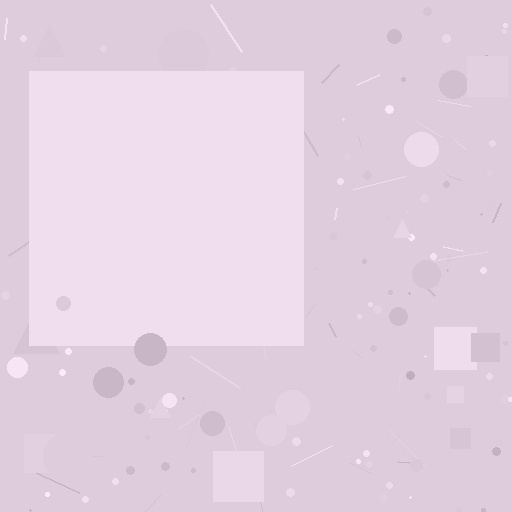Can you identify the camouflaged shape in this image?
The camouflaged shape is a square.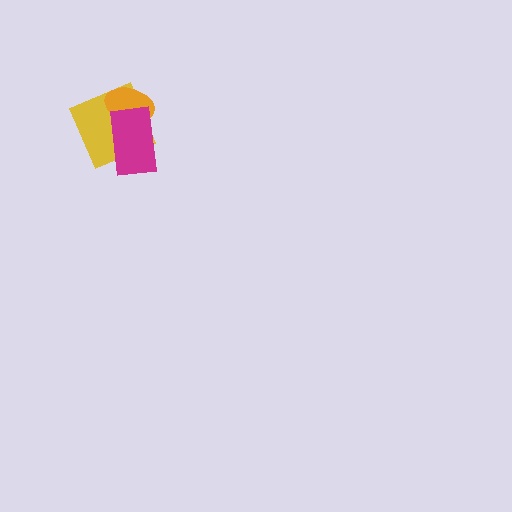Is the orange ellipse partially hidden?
Yes, it is partially covered by another shape.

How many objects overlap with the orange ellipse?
2 objects overlap with the orange ellipse.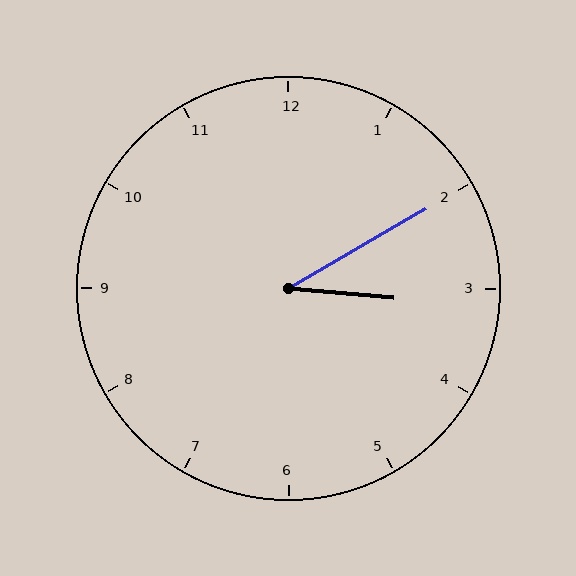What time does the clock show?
3:10.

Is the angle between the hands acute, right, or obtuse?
It is acute.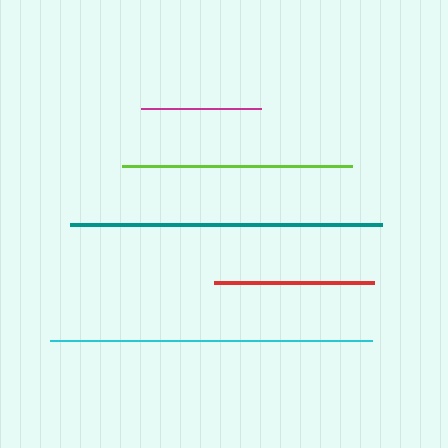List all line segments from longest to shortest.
From longest to shortest: cyan, teal, lime, red, magenta.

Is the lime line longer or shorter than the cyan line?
The cyan line is longer than the lime line.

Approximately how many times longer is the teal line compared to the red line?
The teal line is approximately 2.0 times the length of the red line.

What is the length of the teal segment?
The teal segment is approximately 312 pixels long.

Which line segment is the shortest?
The magenta line is the shortest at approximately 121 pixels.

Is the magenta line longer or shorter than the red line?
The red line is longer than the magenta line.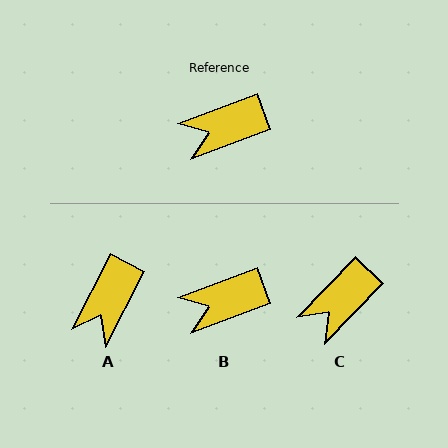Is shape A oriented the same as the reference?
No, it is off by about 43 degrees.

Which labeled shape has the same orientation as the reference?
B.